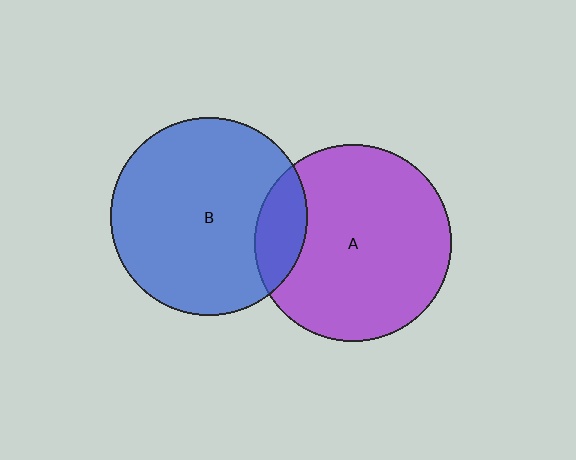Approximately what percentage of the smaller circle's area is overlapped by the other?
Approximately 15%.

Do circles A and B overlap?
Yes.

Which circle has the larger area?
Circle B (blue).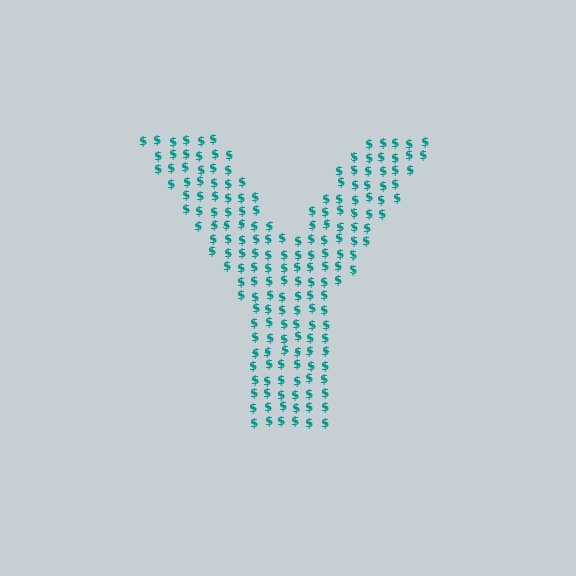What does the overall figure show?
The overall figure shows the letter Y.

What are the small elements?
The small elements are dollar signs.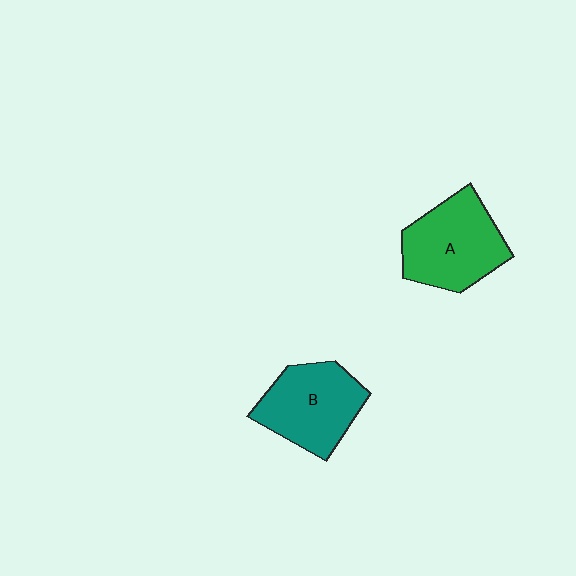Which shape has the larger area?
Shape A (green).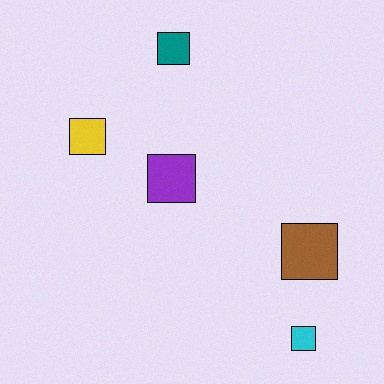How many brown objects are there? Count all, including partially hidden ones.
There is 1 brown object.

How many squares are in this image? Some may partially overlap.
There are 5 squares.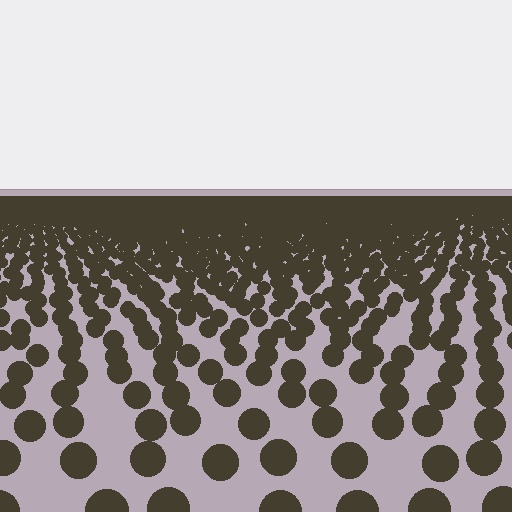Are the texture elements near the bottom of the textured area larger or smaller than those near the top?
Larger. Near the bottom, elements are closer to the viewer and appear at a bigger on-screen size.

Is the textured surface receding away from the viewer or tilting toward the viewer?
The surface is receding away from the viewer. Texture elements get smaller and denser toward the top.